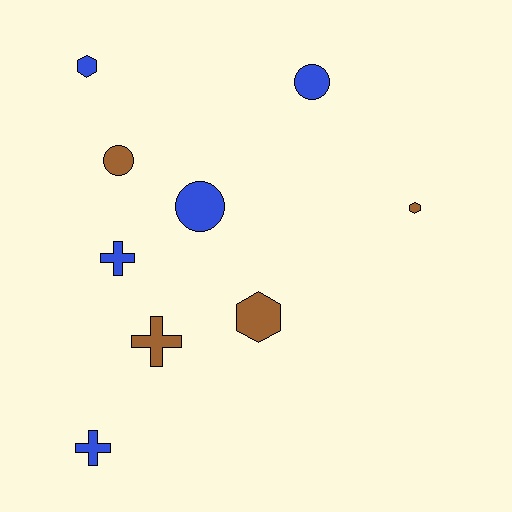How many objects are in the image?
There are 9 objects.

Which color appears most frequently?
Blue, with 5 objects.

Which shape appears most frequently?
Cross, with 3 objects.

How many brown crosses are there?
There is 1 brown cross.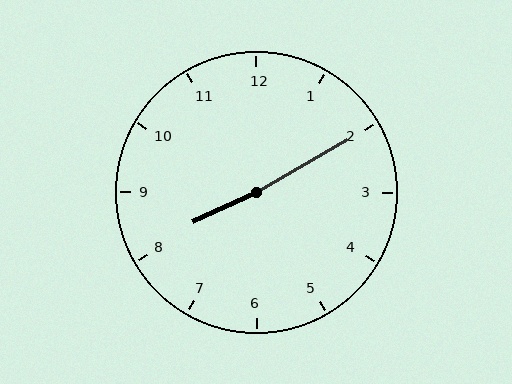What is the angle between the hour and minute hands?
Approximately 175 degrees.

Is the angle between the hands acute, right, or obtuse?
It is obtuse.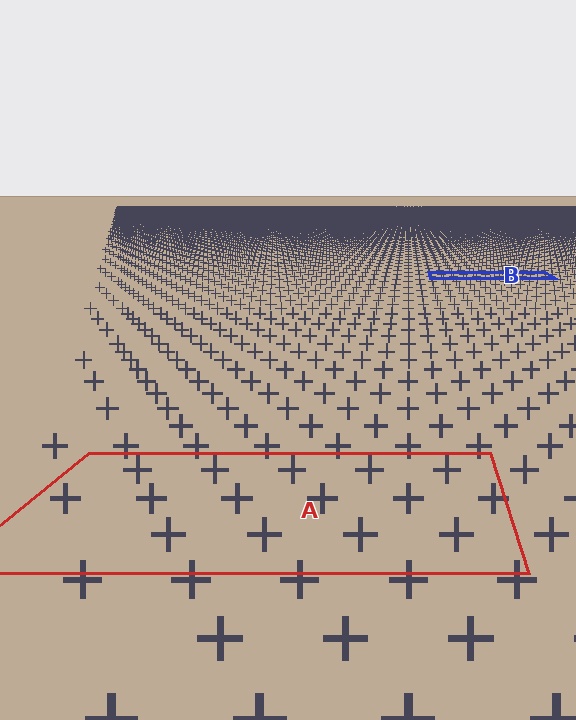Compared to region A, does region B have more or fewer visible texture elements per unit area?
Region B has more texture elements per unit area — they are packed more densely because it is farther away.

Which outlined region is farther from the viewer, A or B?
Region B is farther from the viewer — the texture elements inside it appear smaller and more densely packed.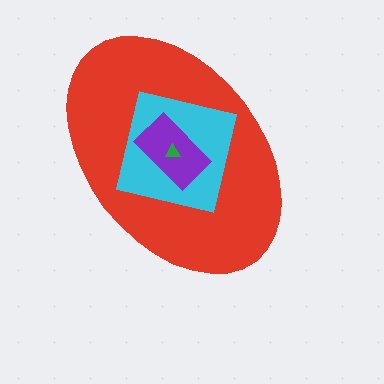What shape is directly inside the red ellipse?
The cyan square.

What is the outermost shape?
The red ellipse.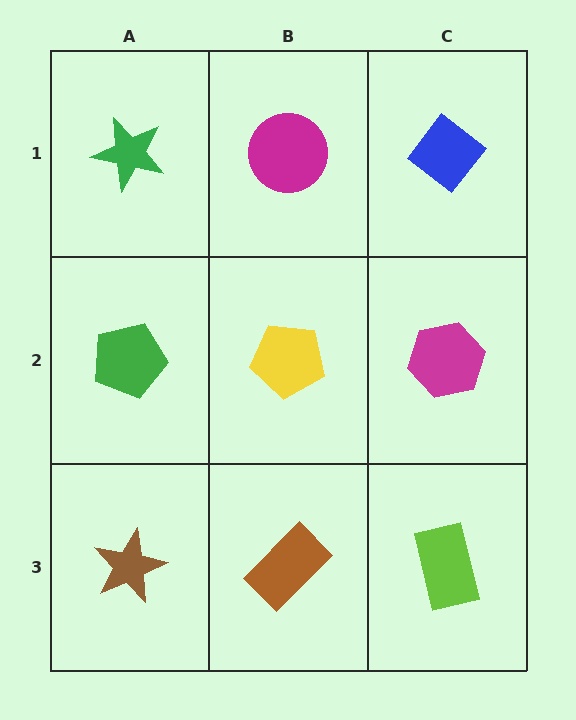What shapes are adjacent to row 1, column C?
A magenta hexagon (row 2, column C), a magenta circle (row 1, column B).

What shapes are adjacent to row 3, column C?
A magenta hexagon (row 2, column C), a brown rectangle (row 3, column B).